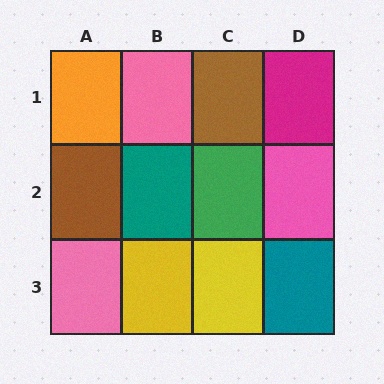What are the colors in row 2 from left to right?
Brown, teal, green, pink.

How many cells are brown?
2 cells are brown.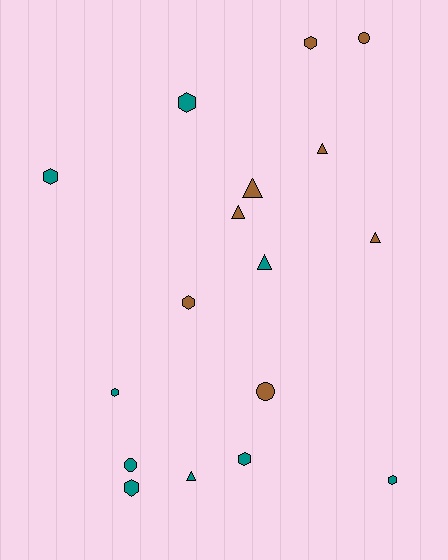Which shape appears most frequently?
Hexagon, with 8 objects.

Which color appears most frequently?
Teal, with 9 objects.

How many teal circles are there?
There is 1 teal circle.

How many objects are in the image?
There are 17 objects.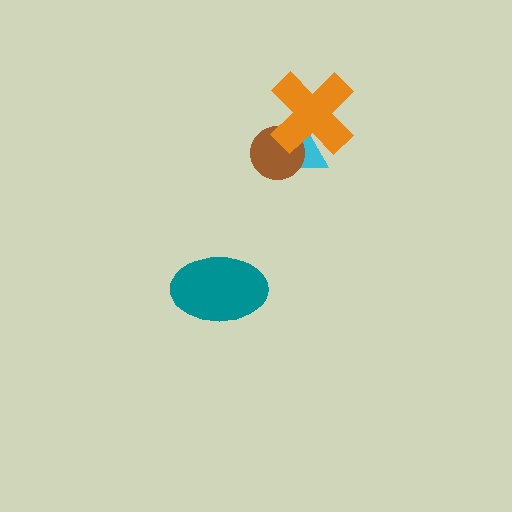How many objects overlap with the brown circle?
2 objects overlap with the brown circle.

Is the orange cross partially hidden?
No, no other shape covers it.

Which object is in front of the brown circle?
The orange cross is in front of the brown circle.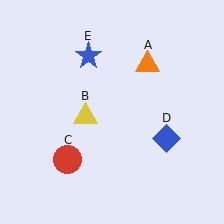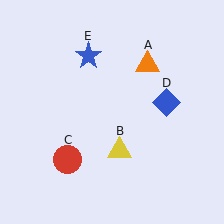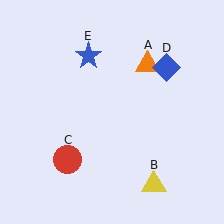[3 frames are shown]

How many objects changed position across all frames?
2 objects changed position: yellow triangle (object B), blue diamond (object D).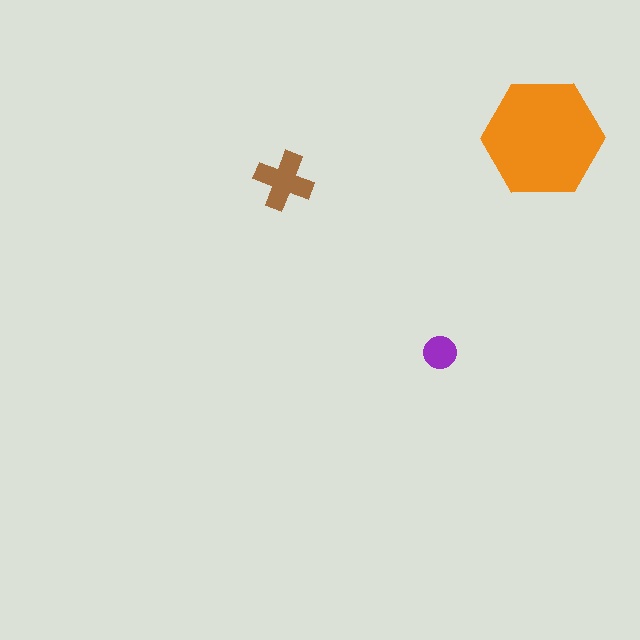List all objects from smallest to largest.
The purple circle, the brown cross, the orange hexagon.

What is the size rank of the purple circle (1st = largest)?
3rd.